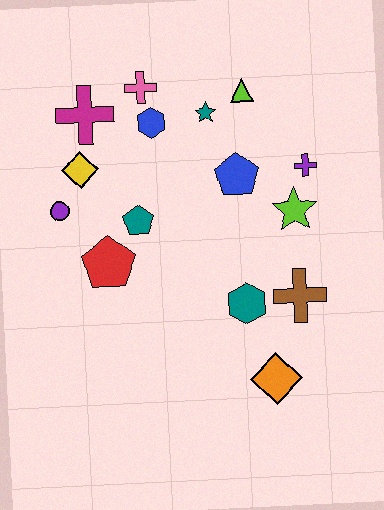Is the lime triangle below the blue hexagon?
No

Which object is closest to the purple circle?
The yellow diamond is closest to the purple circle.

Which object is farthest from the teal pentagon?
The orange diamond is farthest from the teal pentagon.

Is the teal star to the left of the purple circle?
No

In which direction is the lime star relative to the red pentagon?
The lime star is to the right of the red pentagon.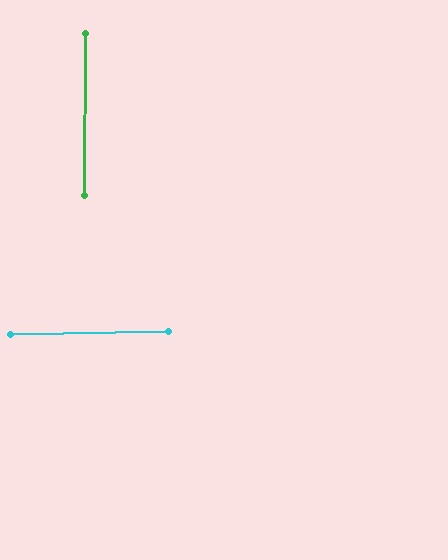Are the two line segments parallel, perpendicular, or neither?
Perpendicular — they meet at approximately 89°.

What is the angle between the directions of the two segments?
Approximately 89 degrees.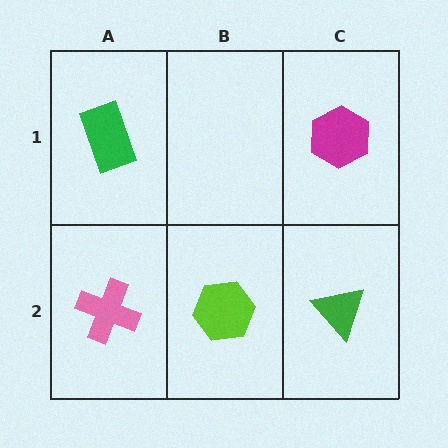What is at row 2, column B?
A lime hexagon.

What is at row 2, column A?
A pink cross.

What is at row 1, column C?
A magenta hexagon.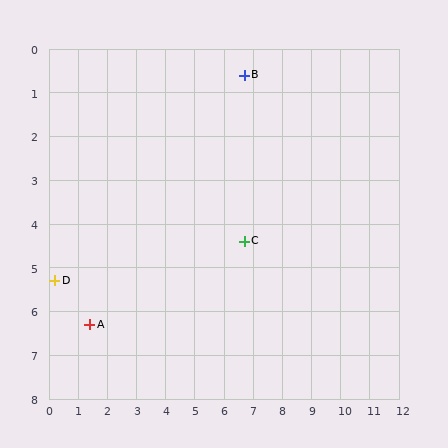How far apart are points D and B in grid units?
Points D and B are about 8.0 grid units apart.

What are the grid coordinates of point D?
Point D is at approximately (0.2, 5.3).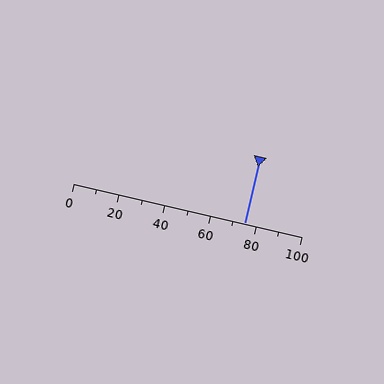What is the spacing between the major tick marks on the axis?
The major ticks are spaced 20 apart.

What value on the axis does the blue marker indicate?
The marker indicates approximately 75.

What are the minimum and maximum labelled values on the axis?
The axis runs from 0 to 100.